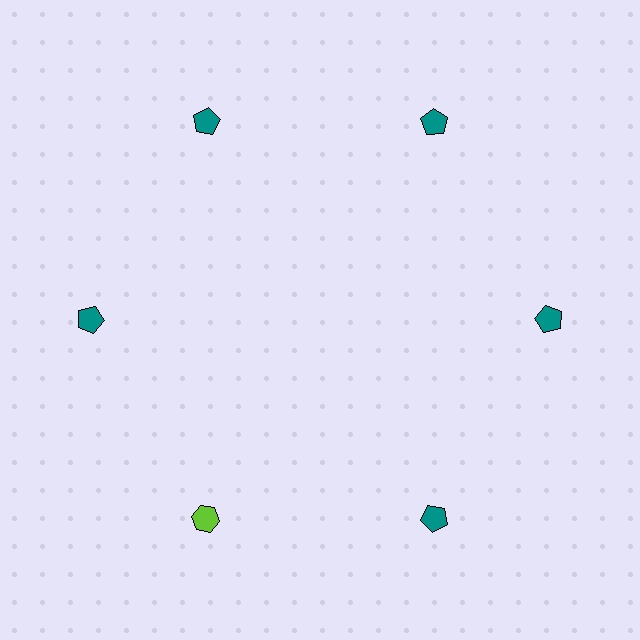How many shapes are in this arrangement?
There are 6 shapes arranged in a ring pattern.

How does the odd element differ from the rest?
It differs in both color (lime instead of teal) and shape (hexagon instead of pentagon).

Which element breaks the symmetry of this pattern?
The lime hexagon at roughly the 7 o'clock position breaks the symmetry. All other shapes are teal pentagons.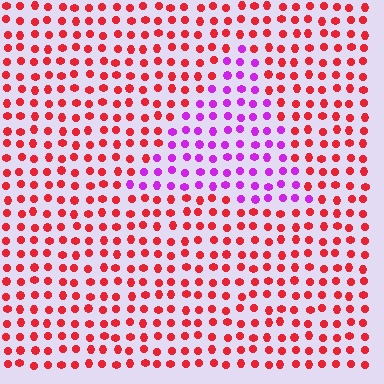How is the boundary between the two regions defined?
The boundary is defined purely by a slight shift in hue (about 62 degrees). Spacing, size, and orientation are identical on both sides.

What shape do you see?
I see a triangle.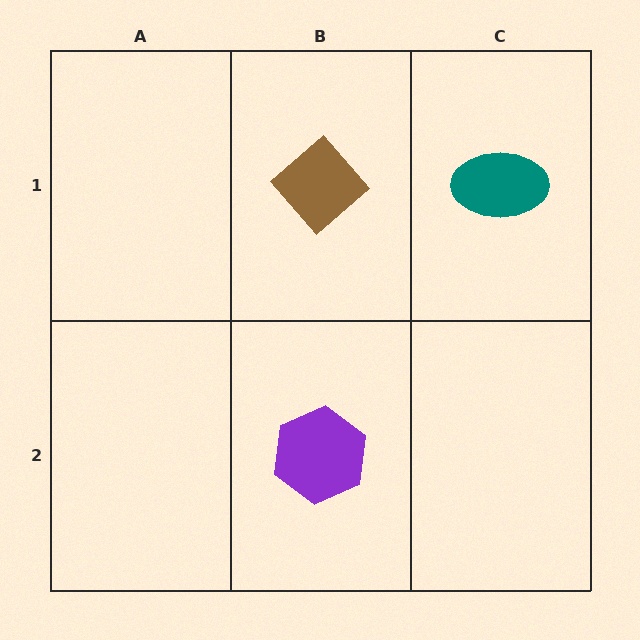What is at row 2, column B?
A purple hexagon.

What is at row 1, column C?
A teal ellipse.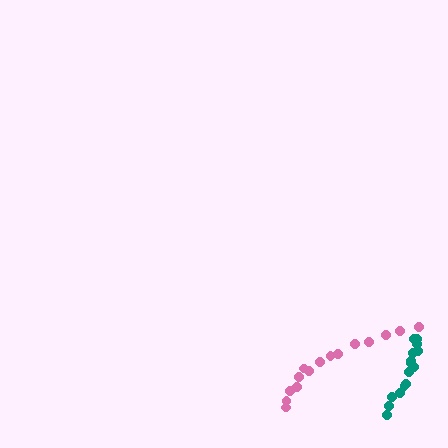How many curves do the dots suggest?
There are 2 distinct paths.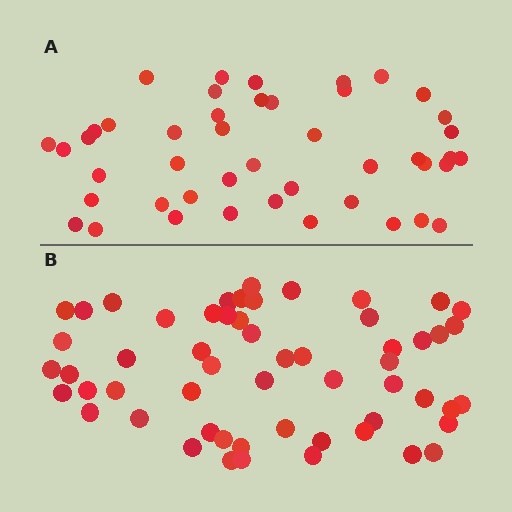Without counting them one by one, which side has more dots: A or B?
Region B (the bottom region) has more dots.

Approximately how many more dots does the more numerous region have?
Region B has roughly 12 or so more dots than region A.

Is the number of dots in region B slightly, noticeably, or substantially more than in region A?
Region B has only slightly more — the two regions are fairly close. The ratio is roughly 1.2 to 1.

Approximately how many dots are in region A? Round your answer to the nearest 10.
About 40 dots. (The exact count is 45, which rounds to 40.)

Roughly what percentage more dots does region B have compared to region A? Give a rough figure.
About 25% more.